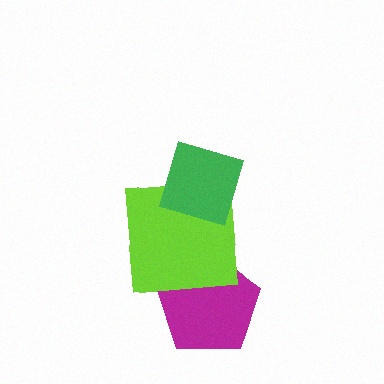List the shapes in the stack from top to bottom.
From top to bottom: the green diamond, the lime square, the magenta pentagon.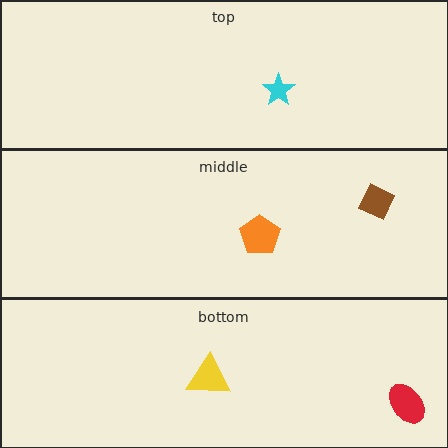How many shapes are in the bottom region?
2.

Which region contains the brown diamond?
The middle region.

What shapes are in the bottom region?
The yellow triangle, the red ellipse.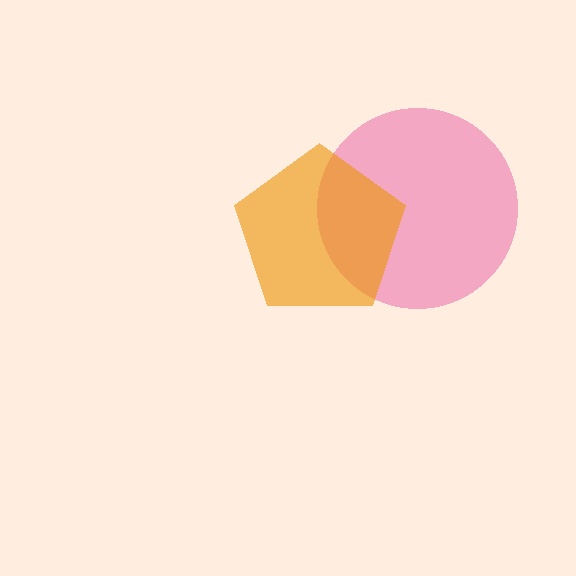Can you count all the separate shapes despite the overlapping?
Yes, there are 2 separate shapes.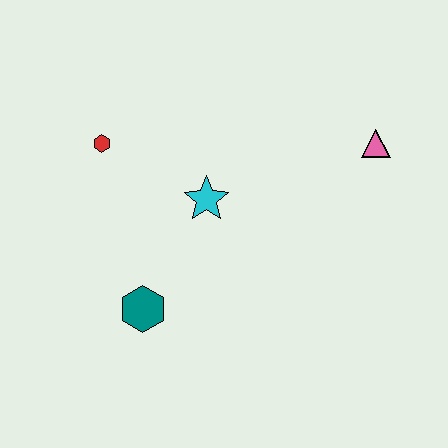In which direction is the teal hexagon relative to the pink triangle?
The teal hexagon is to the left of the pink triangle.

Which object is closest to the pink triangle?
The cyan star is closest to the pink triangle.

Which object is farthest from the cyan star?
The pink triangle is farthest from the cyan star.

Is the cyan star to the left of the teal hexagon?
No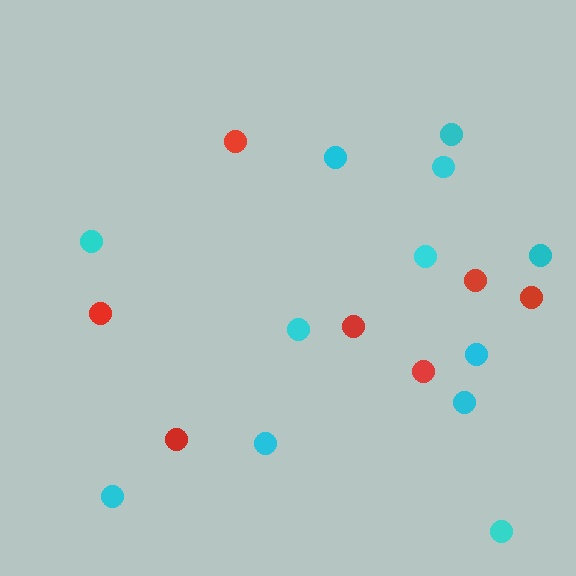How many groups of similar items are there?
There are 2 groups: one group of red circles (7) and one group of cyan circles (12).